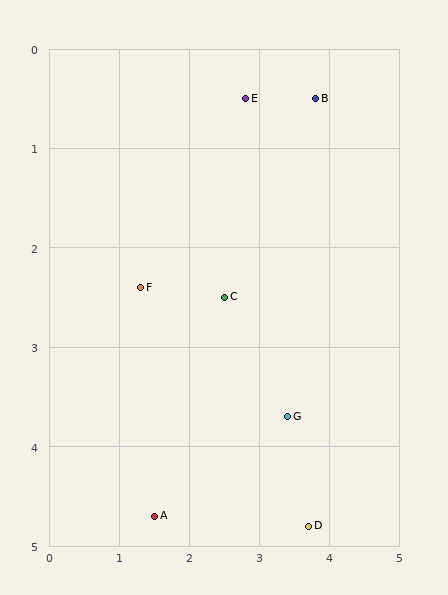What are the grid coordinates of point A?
Point A is at approximately (1.5, 4.7).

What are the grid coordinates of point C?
Point C is at approximately (2.5, 2.5).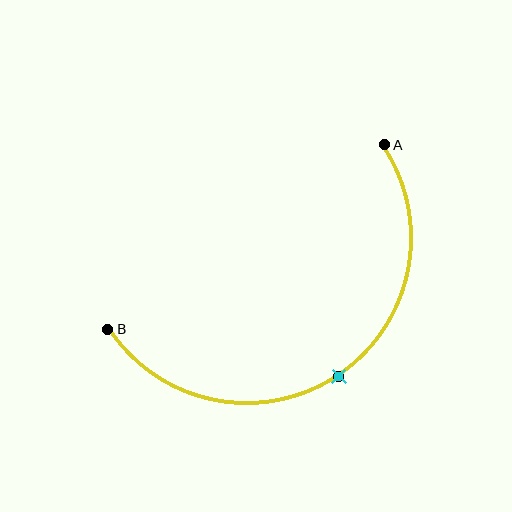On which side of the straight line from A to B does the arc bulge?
The arc bulges below the straight line connecting A and B.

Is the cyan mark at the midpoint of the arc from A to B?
Yes. The cyan mark lies on the arc at equal arc-length from both A and B — it is the arc midpoint.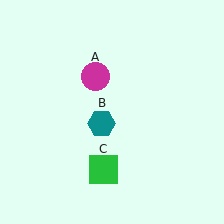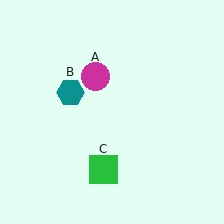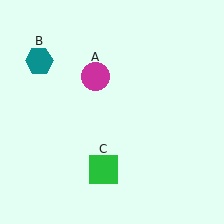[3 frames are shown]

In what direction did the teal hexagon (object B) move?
The teal hexagon (object B) moved up and to the left.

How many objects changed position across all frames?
1 object changed position: teal hexagon (object B).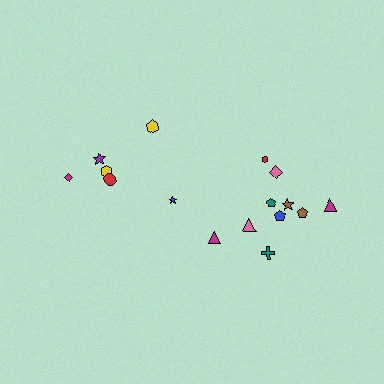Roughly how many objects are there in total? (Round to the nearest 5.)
Roughly 15 objects in total.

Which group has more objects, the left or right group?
The right group.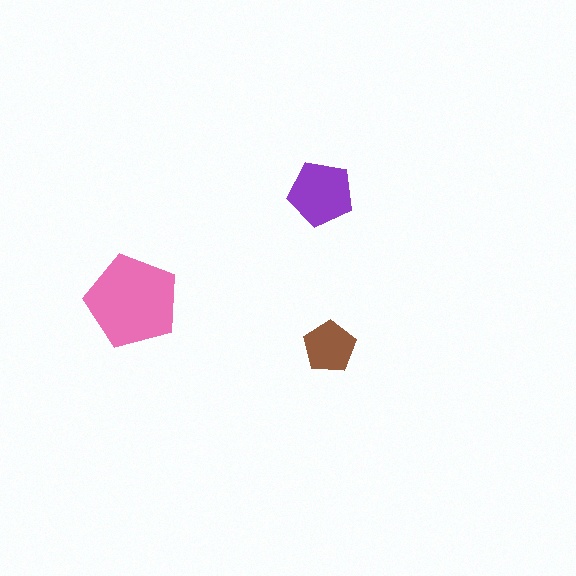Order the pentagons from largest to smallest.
the pink one, the purple one, the brown one.